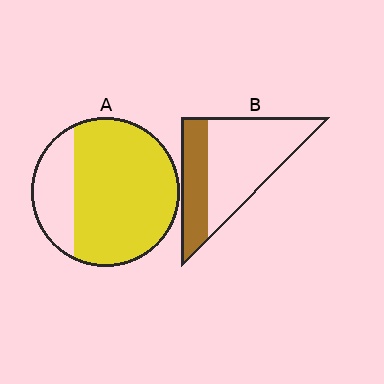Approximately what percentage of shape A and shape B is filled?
A is approximately 75% and B is approximately 35%.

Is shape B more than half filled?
No.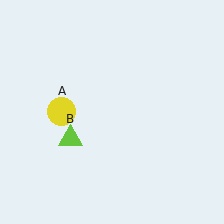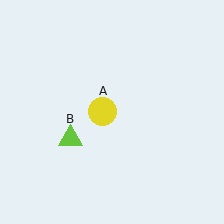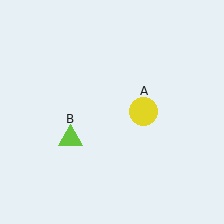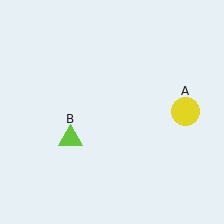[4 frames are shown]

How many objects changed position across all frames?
1 object changed position: yellow circle (object A).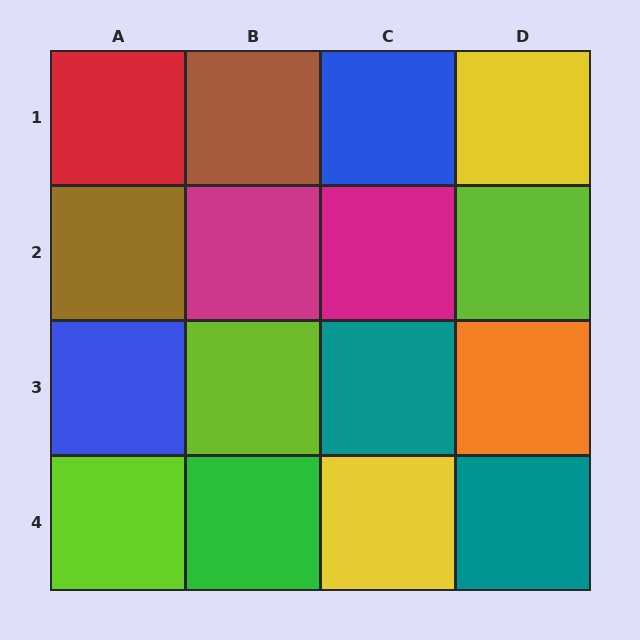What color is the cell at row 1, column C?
Blue.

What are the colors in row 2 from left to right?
Brown, magenta, magenta, lime.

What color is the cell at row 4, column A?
Lime.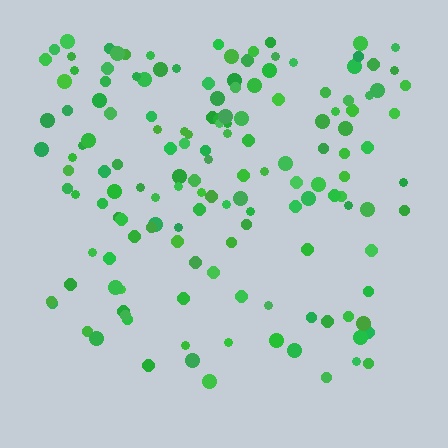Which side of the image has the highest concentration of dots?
The top.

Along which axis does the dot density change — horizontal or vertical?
Vertical.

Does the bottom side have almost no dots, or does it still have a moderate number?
Still a moderate number, just noticeably fewer than the top.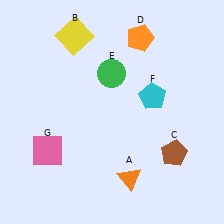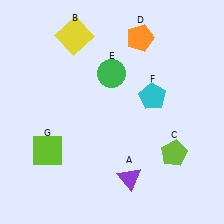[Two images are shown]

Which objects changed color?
A changed from orange to purple. C changed from brown to lime. G changed from pink to lime.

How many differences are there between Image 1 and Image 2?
There are 3 differences between the two images.